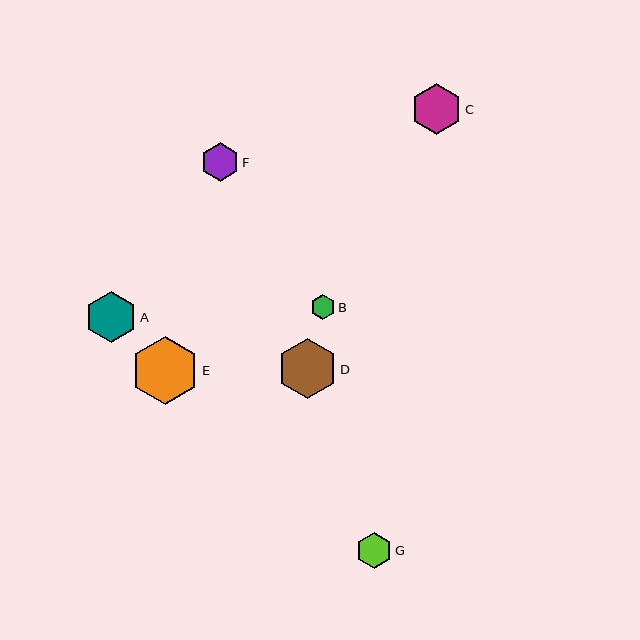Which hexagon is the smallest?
Hexagon B is the smallest with a size of approximately 24 pixels.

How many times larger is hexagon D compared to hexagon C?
Hexagon D is approximately 1.2 times the size of hexagon C.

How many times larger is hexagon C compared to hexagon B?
Hexagon C is approximately 2.1 times the size of hexagon B.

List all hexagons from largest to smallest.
From largest to smallest: E, D, A, C, F, G, B.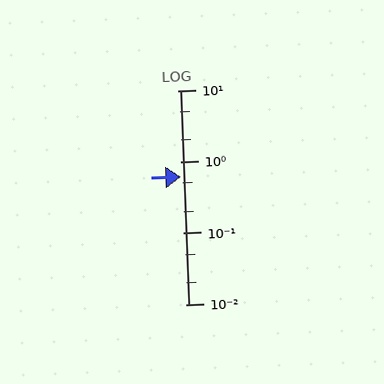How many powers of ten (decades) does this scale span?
The scale spans 3 decades, from 0.01 to 10.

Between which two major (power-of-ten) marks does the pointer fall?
The pointer is between 0.1 and 1.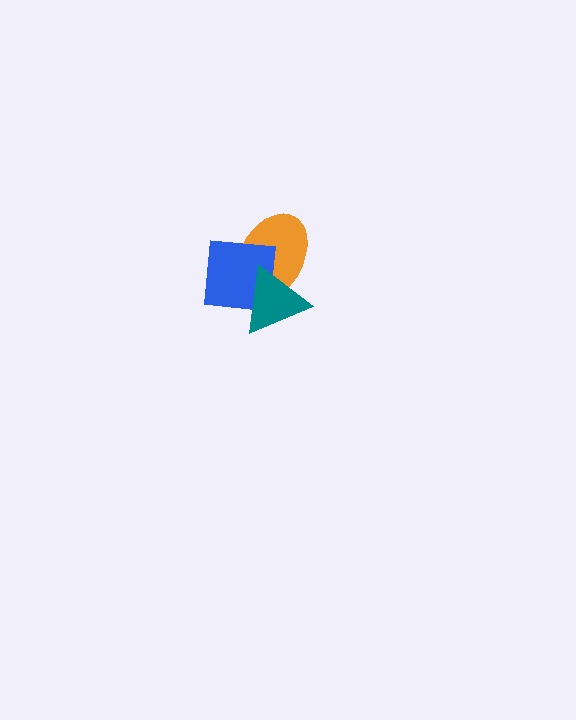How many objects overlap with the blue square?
2 objects overlap with the blue square.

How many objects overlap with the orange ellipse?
2 objects overlap with the orange ellipse.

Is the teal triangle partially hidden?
No, no other shape covers it.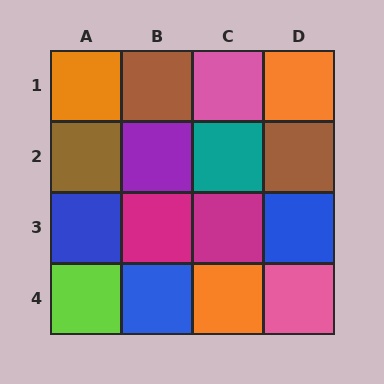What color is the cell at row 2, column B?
Purple.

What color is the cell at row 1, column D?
Orange.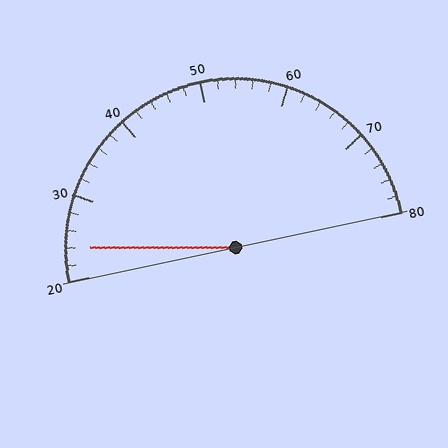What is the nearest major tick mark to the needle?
The nearest major tick mark is 20.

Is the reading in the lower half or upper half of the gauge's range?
The reading is in the lower half of the range (20 to 80).